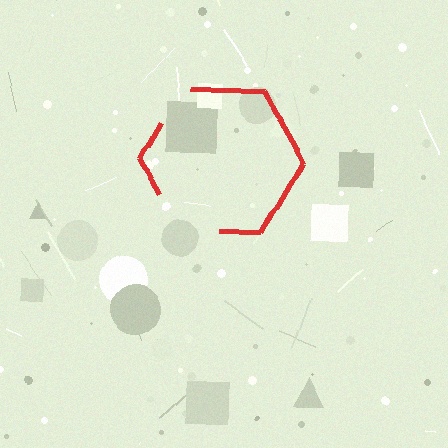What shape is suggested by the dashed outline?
The dashed outline suggests a hexagon.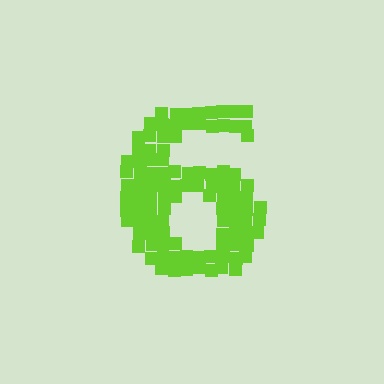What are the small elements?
The small elements are squares.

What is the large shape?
The large shape is the digit 6.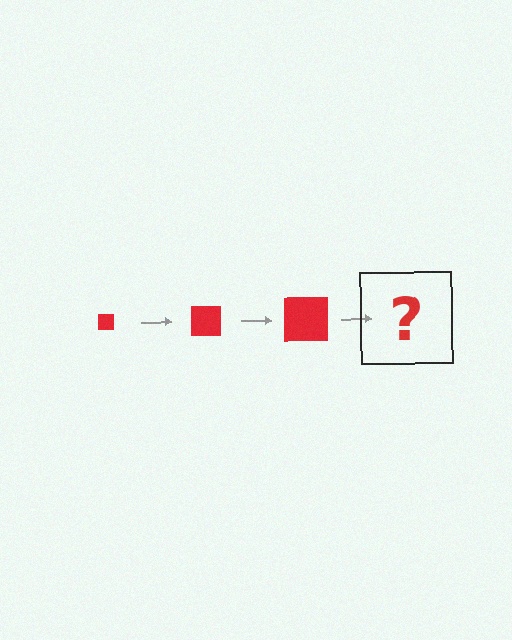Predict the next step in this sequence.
The next step is a red square, larger than the previous one.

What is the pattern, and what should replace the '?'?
The pattern is that the square gets progressively larger each step. The '?' should be a red square, larger than the previous one.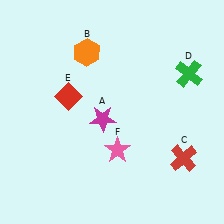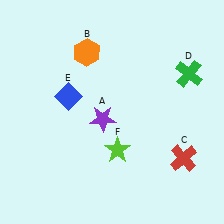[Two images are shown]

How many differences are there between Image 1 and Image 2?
There are 3 differences between the two images.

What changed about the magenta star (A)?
In Image 1, A is magenta. In Image 2, it changed to purple.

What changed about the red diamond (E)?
In Image 1, E is red. In Image 2, it changed to blue.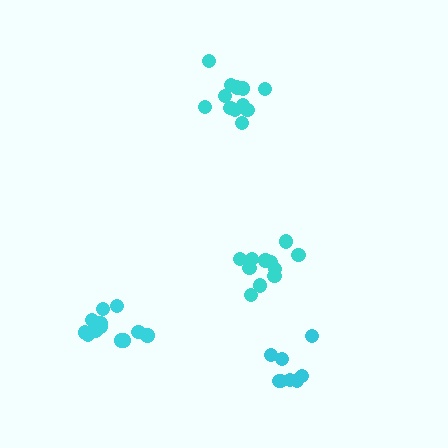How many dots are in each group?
Group 1: 8 dots, Group 2: 12 dots, Group 3: 12 dots, Group 4: 12 dots (44 total).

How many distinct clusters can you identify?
There are 4 distinct clusters.